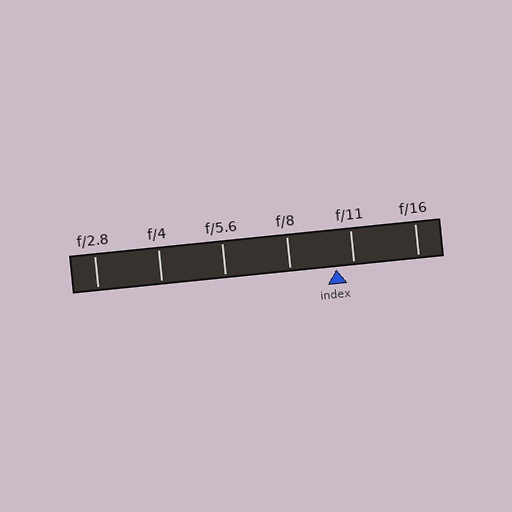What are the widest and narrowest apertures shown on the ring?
The widest aperture shown is f/2.8 and the narrowest is f/16.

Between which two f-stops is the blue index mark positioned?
The index mark is between f/8 and f/11.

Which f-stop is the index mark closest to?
The index mark is closest to f/11.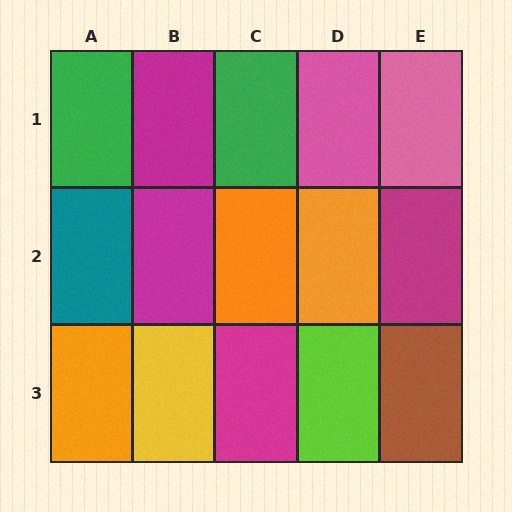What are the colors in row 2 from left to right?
Teal, magenta, orange, orange, magenta.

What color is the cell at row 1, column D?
Pink.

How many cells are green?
2 cells are green.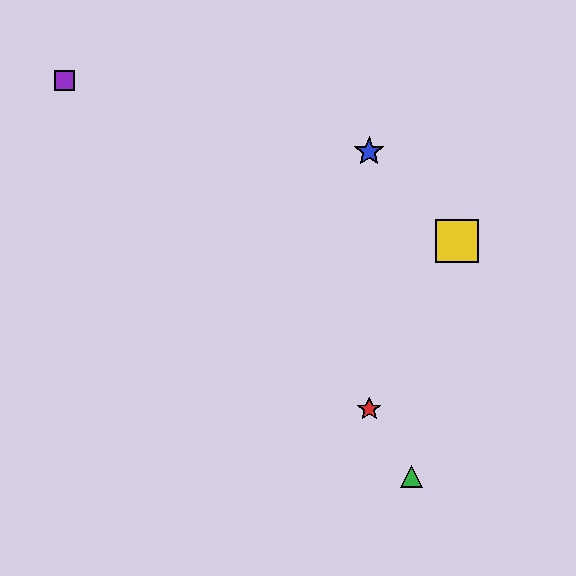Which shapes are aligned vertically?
The red star, the blue star are aligned vertically.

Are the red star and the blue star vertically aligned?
Yes, both are at x≈369.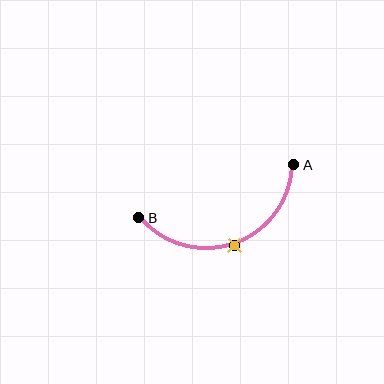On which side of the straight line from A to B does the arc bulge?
The arc bulges below the straight line connecting A and B.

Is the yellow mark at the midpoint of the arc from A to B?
Yes. The yellow mark lies on the arc at equal arc-length from both A and B — it is the arc midpoint.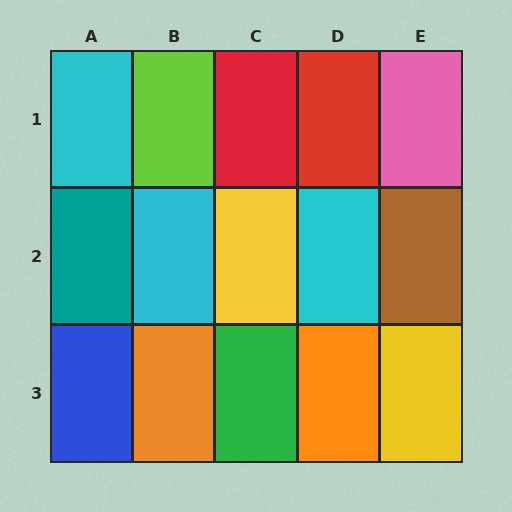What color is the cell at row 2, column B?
Cyan.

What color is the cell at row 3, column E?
Yellow.